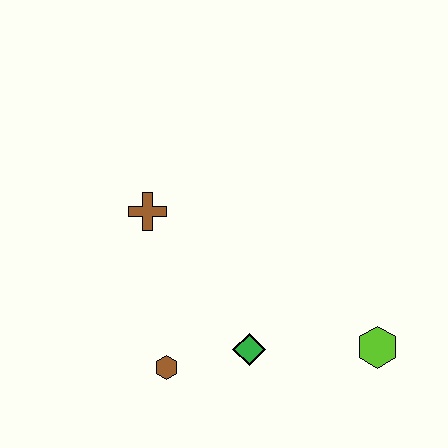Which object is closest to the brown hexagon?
The green diamond is closest to the brown hexagon.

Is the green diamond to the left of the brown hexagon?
No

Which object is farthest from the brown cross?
The lime hexagon is farthest from the brown cross.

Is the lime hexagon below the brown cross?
Yes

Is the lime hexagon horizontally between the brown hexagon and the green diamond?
No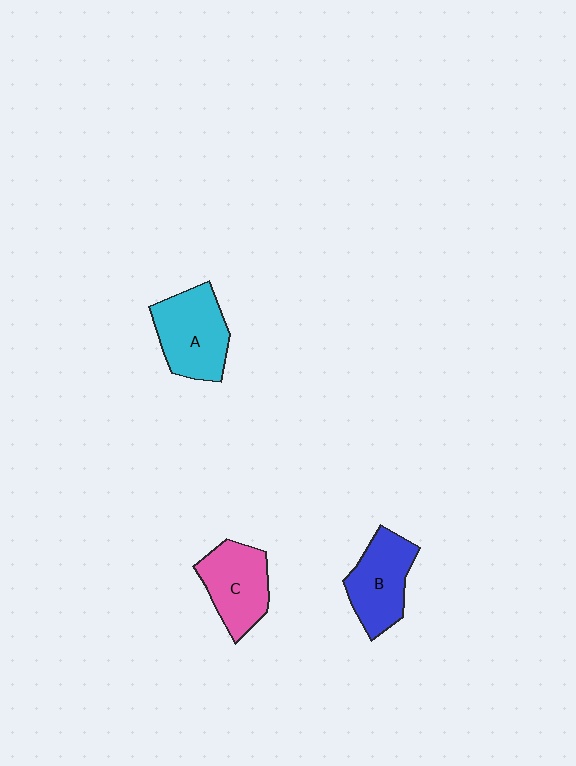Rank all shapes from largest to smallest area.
From largest to smallest: A (cyan), B (blue), C (pink).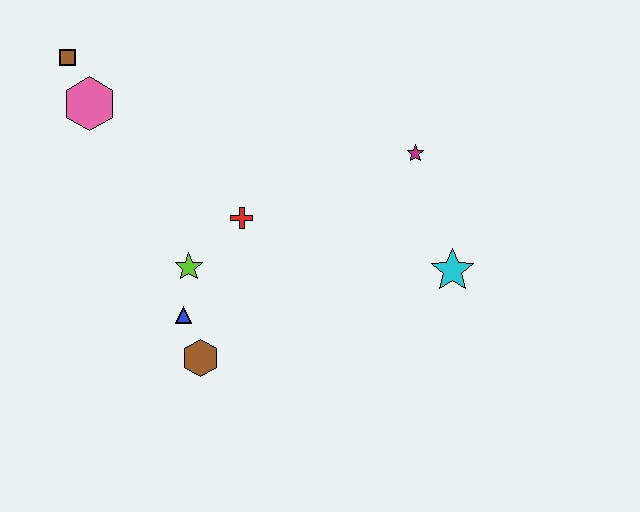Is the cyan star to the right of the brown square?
Yes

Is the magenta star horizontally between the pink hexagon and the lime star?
No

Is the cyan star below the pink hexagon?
Yes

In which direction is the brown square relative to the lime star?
The brown square is above the lime star.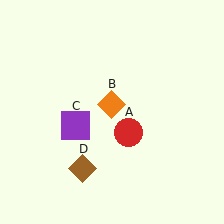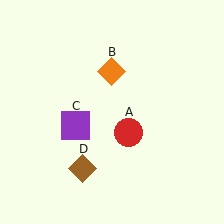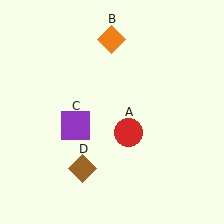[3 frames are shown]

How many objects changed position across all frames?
1 object changed position: orange diamond (object B).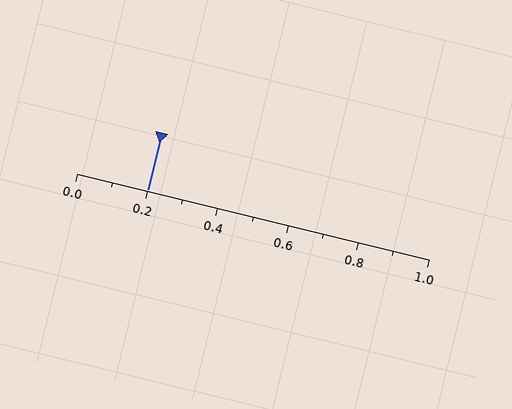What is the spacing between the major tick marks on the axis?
The major ticks are spaced 0.2 apart.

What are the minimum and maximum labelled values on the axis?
The axis runs from 0.0 to 1.0.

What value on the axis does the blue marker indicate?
The marker indicates approximately 0.2.